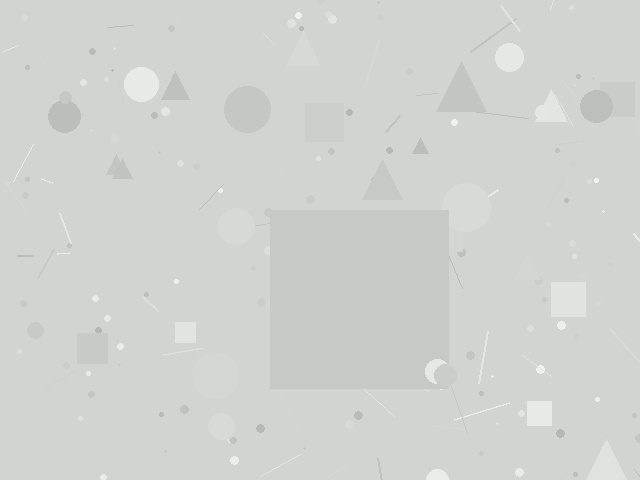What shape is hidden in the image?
A square is hidden in the image.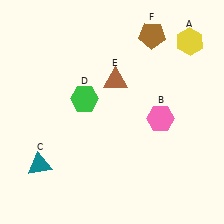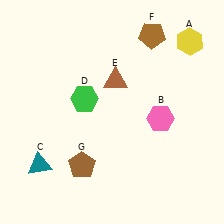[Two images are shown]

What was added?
A brown pentagon (G) was added in Image 2.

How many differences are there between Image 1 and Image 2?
There is 1 difference between the two images.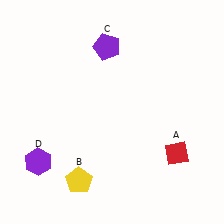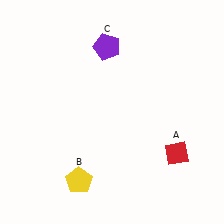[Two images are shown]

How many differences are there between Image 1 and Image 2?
There is 1 difference between the two images.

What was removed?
The purple hexagon (D) was removed in Image 2.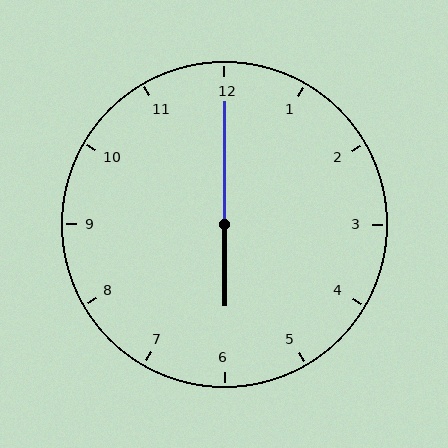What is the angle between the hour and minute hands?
Approximately 180 degrees.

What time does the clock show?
6:00.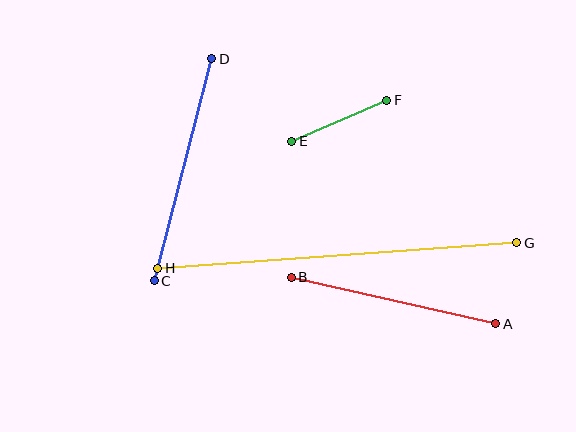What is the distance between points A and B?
The distance is approximately 210 pixels.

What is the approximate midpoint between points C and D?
The midpoint is at approximately (183, 170) pixels.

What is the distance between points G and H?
The distance is approximately 360 pixels.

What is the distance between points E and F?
The distance is approximately 103 pixels.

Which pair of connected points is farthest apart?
Points G and H are farthest apart.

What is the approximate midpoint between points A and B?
The midpoint is at approximately (394, 301) pixels.